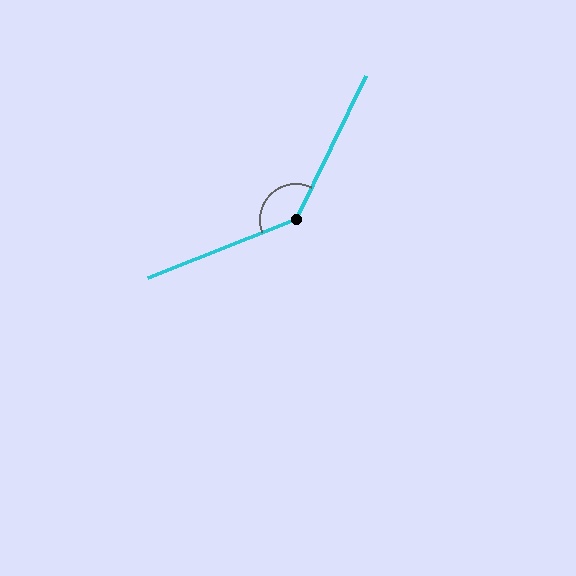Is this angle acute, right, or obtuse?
It is obtuse.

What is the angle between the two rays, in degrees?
Approximately 138 degrees.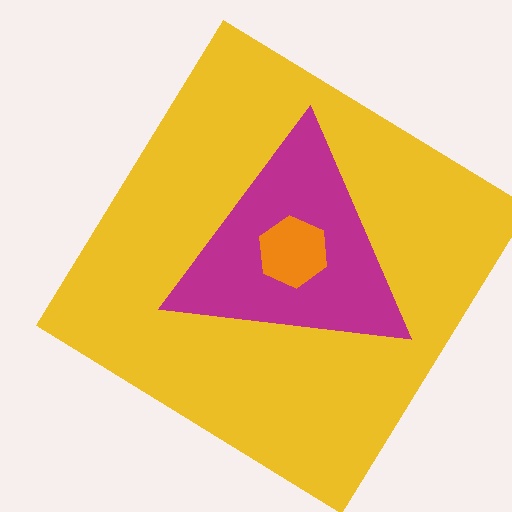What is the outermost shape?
The yellow diamond.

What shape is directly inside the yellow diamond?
The magenta triangle.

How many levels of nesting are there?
3.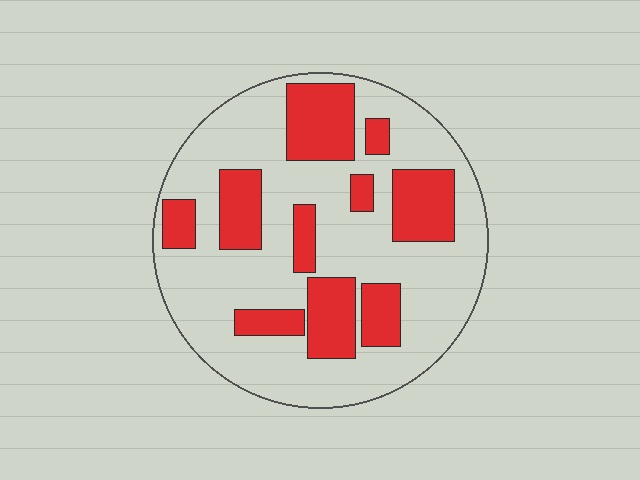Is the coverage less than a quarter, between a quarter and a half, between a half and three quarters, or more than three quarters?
Between a quarter and a half.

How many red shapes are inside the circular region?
10.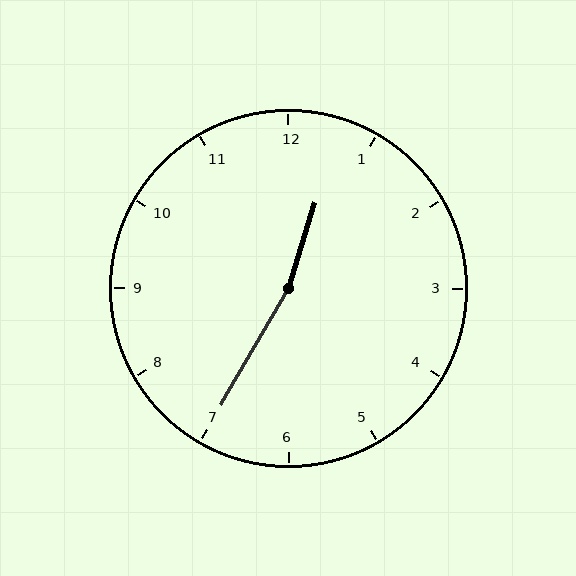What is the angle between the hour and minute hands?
Approximately 168 degrees.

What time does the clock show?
12:35.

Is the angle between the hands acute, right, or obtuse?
It is obtuse.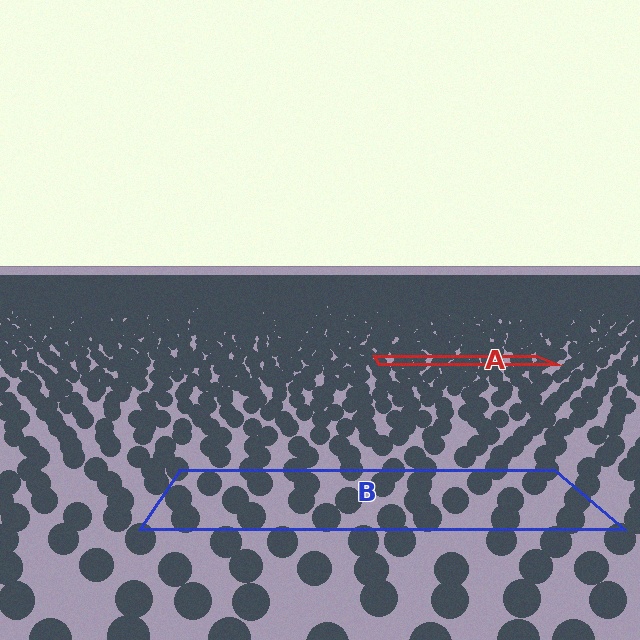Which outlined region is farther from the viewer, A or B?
Region A is farther from the viewer — the texture elements inside it appear smaller and more densely packed.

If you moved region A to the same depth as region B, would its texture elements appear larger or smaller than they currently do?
They would appear larger. At a closer depth, the same texture elements are projected at a bigger on-screen size.